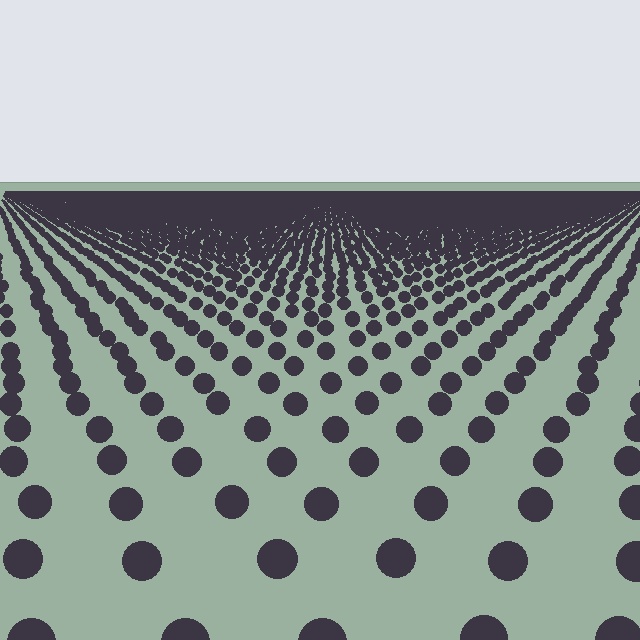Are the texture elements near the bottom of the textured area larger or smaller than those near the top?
Larger. Near the bottom, elements are closer to the viewer and appear at a bigger on-screen size.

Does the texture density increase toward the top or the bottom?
Density increases toward the top.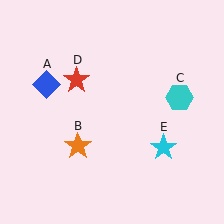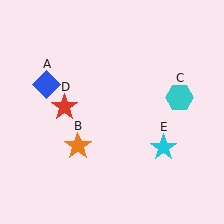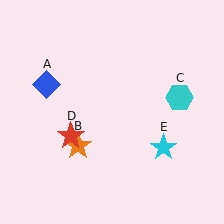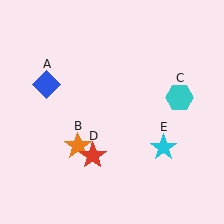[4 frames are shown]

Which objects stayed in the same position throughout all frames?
Blue diamond (object A) and orange star (object B) and cyan hexagon (object C) and cyan star (object E) remained stationary.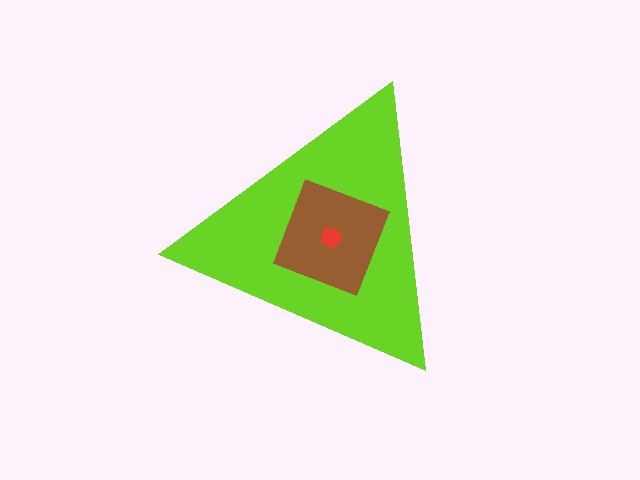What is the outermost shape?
The lime triangle.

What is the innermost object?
The red pentagon.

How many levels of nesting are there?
3.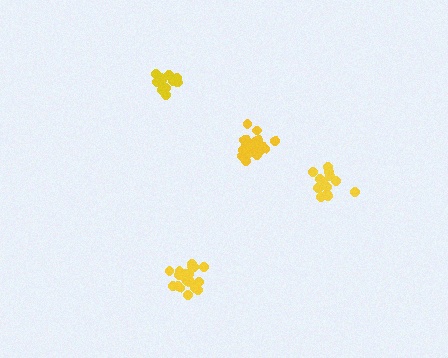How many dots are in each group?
Group 1: 21 dots, Group 2: 15 dots, Group 3: 21 dots, Group 4: 15 dots (72 total).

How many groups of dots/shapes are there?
There are 4 groups.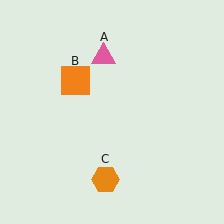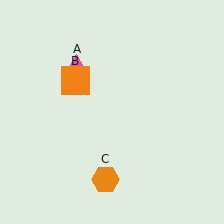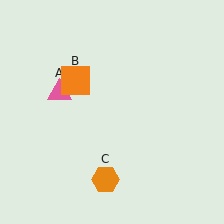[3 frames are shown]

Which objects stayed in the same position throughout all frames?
Orange square (object B) and orange hexagon (object C) remained stationary.